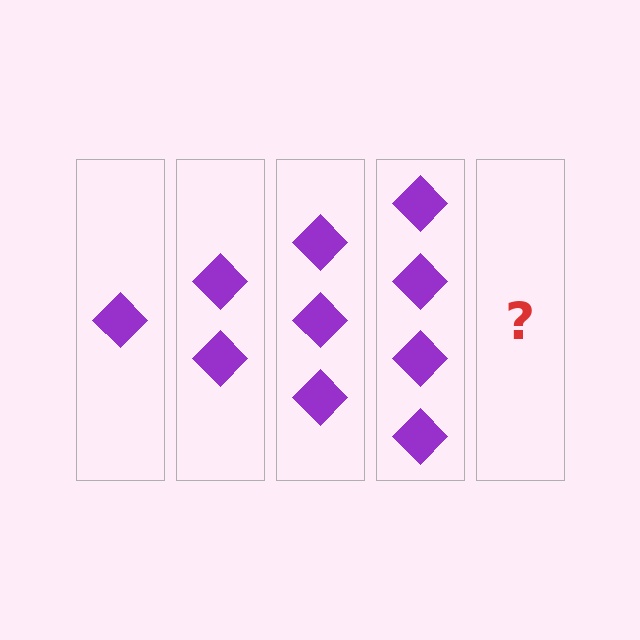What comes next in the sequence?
The next element should be 5 diamonds.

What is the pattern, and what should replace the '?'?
The pattern is that each step adds one more diamond. The '?' should be 5 diamonds.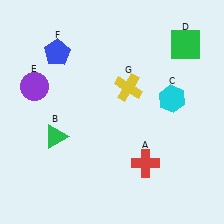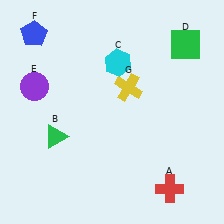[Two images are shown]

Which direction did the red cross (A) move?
The red cross (A) moved down.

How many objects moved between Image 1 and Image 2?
3 objects moved between the two images.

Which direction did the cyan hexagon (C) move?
The cyan hexagon (C) moved left.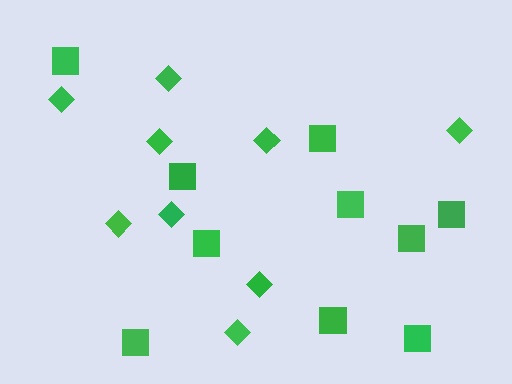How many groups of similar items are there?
There are 2 groups: one group of diamonds (9) and one group of squares (10).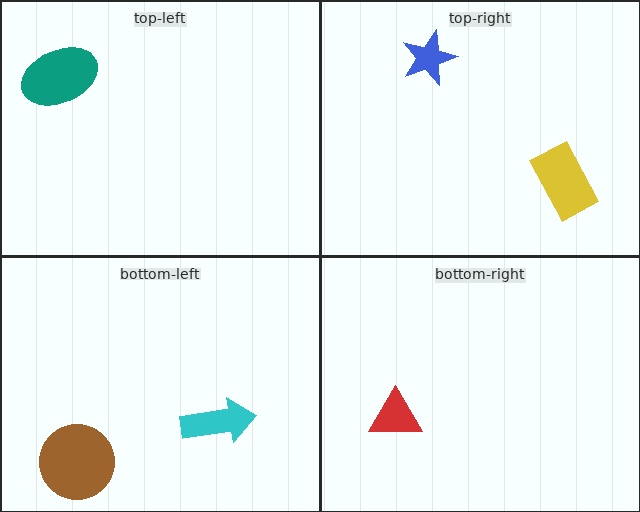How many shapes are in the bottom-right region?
1.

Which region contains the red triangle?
The bottom-right region.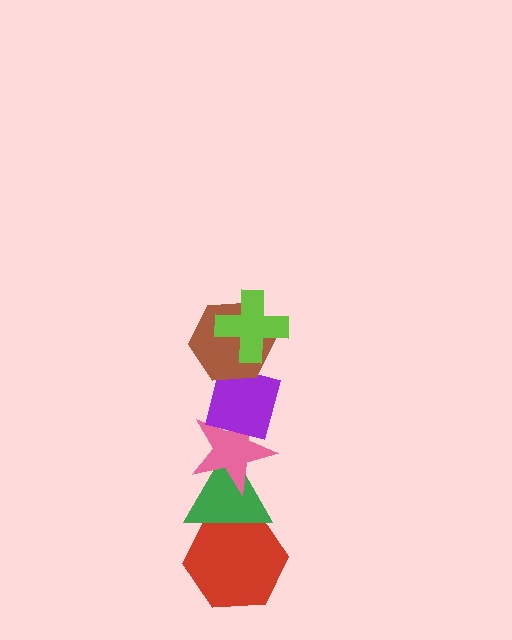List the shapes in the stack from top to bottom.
From top to bottom: the lime cross, the brown hexagon, the purple square, the pink star, the green triangle, the red hexagon.